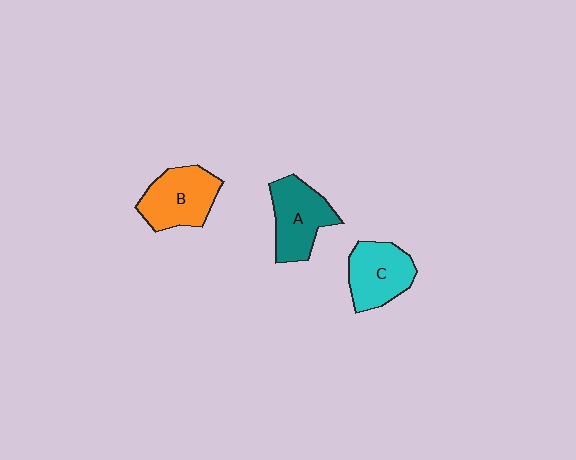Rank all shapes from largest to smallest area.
From largest to smallest: B (orange), A (teal), C (cyan).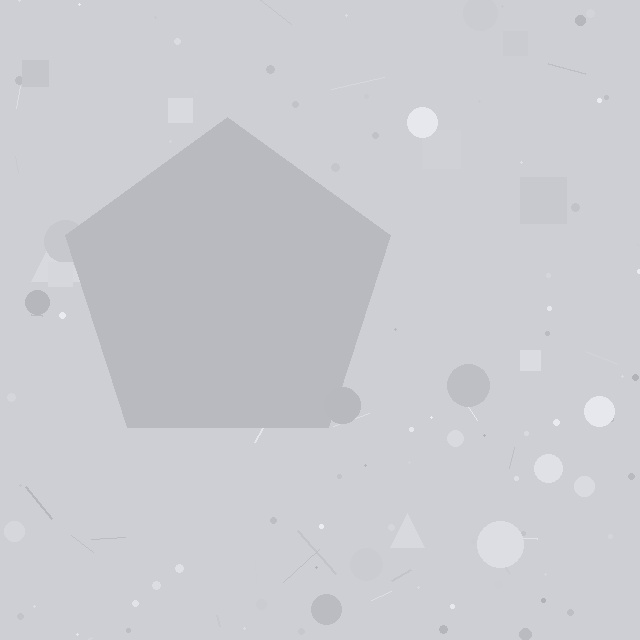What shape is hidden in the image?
A pentagon is hidden in the image.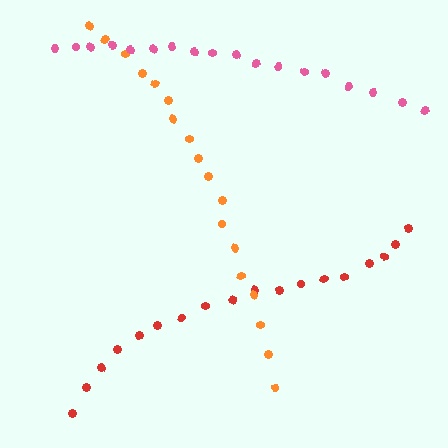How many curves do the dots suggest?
There are 3 distinct paths.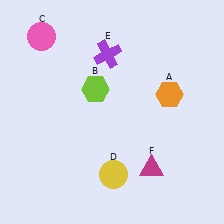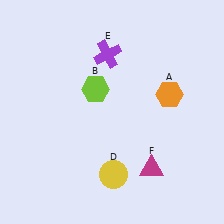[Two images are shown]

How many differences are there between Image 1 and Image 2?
There is 1 difference between the two images.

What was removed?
The pink circle (C) was removed in Image 2.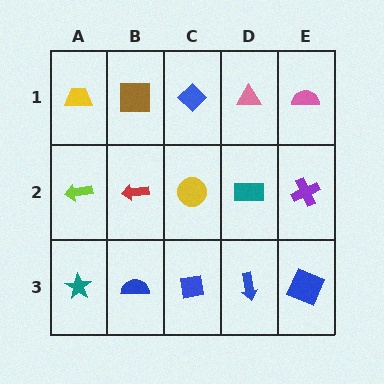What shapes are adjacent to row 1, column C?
A yellow circle (row 2, column C), a brown square (row 1, column B), a pink triangle (row 1, column D).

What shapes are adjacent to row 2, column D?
A pink triangle (row 1, column D), a blue arrow (row 3, column D), a yellow circle (row 2, column C), a purple cross (row 2, column E).